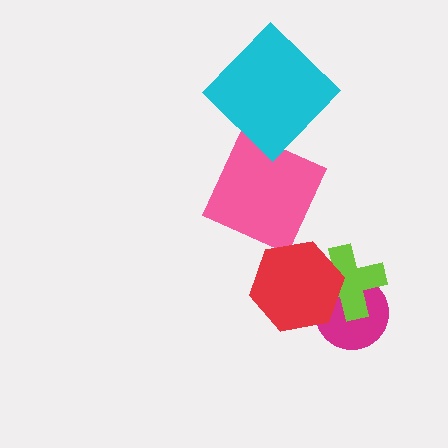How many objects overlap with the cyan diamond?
0 objects overlap with the cyan diamond.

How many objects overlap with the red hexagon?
2 objects overlap with the red hexagon.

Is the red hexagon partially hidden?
No, no other shape covers it.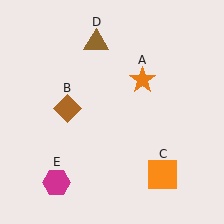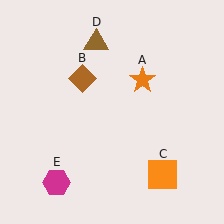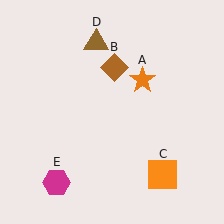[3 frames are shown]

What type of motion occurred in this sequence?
The brown diamond (object B) rotated clockwise around the center of the scene.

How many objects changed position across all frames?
1 object changed position: brown diamond (object B).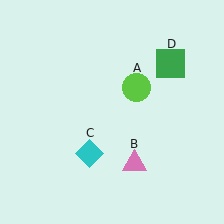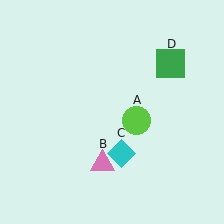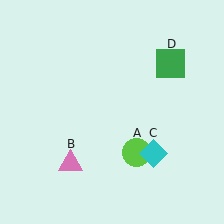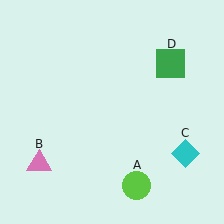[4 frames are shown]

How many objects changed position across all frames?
3 objects changed position: lime circle (object A), pink triangle (object B), cyan diamond (object C).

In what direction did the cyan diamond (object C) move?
The cyan diamond (object C) moved right.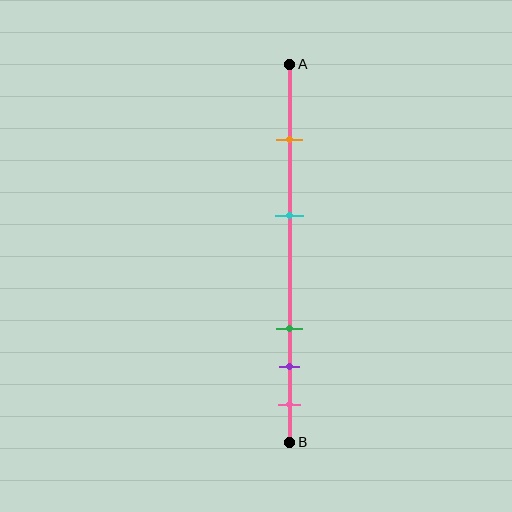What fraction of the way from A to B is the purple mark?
The purple mark is approximately 80% (0.8) of the way from A to B.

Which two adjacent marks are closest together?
The purple and pink marks are the closest adjacent pair.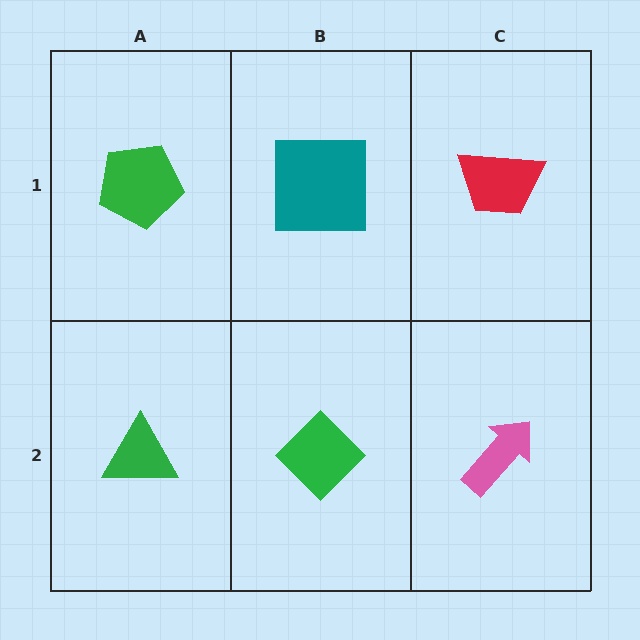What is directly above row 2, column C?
A red trapezoid.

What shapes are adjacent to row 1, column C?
A pink arrow (row 2, column C), a teal square (row 1, column B).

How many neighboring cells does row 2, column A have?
2.